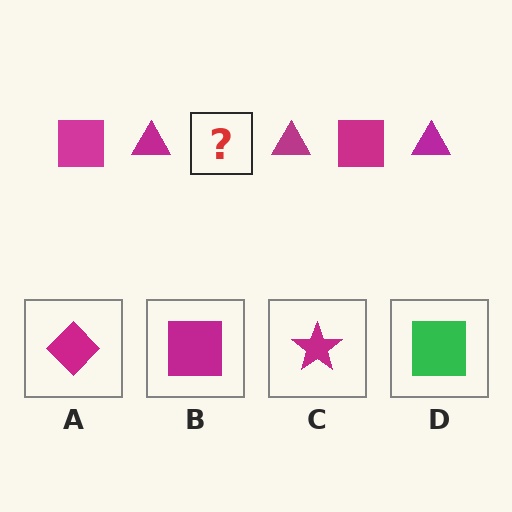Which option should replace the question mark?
Option B.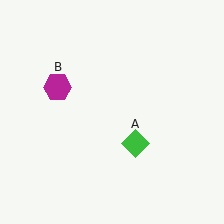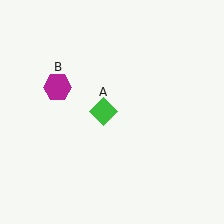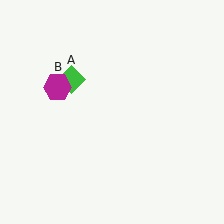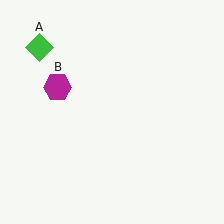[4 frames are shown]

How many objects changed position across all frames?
1 object changed position: green diamond (object A).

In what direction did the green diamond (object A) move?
The green diamond (object A) moved up and to the left.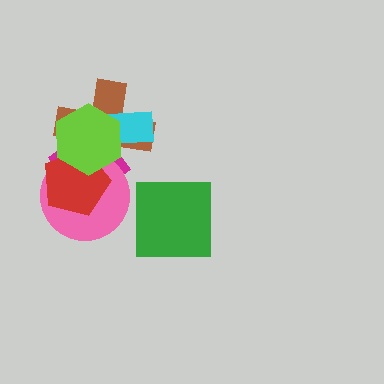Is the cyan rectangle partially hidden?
Yes, it is partially covered by another shape.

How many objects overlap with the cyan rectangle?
2 objects overlap with the cyan rectangle.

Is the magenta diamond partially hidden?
Yes, it is partially covered by another shape.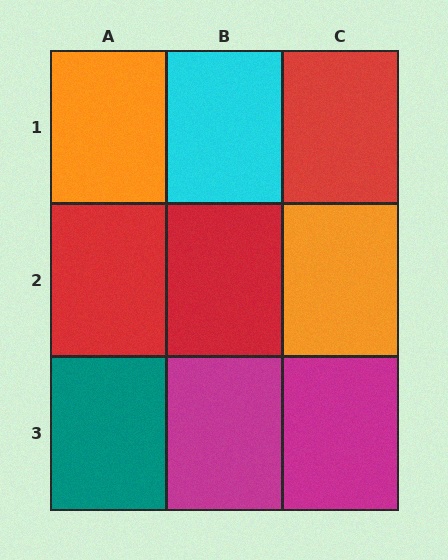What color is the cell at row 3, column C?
Magenta.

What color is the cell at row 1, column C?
Red.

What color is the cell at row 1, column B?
Cyan.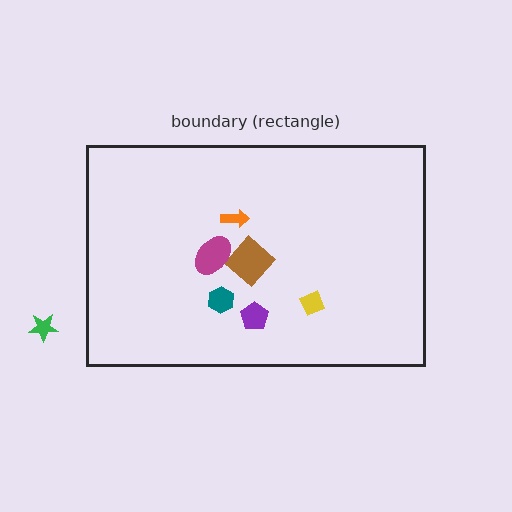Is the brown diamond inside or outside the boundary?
Inside.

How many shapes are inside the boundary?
6 inside, 1 outside.